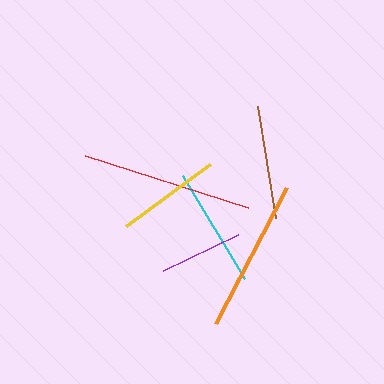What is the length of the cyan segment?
The cyan segment is approximately 121 pixels long.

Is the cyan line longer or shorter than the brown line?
The cyan line is longer than the brown line.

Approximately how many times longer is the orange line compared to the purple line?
The orange line is approximately 1.8 times the length of the purple line.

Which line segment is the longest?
The red line is the longest at approximately 171 pixels.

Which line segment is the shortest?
The purple line is the shortest at approximately 83 pixels.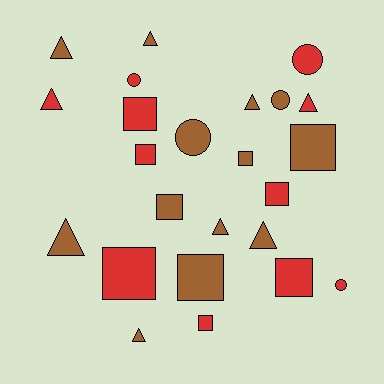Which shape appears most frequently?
Square, with 10 objects.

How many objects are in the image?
There are 24 objects.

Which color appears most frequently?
Brown, with 13 objects.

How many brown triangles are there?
There are 7 brown triangles.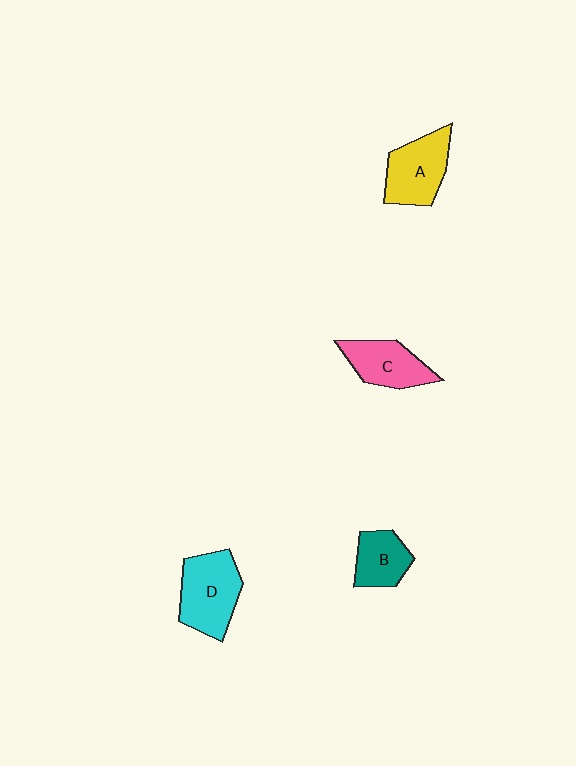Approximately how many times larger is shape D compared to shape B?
Approximately 1.6 times.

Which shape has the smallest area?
Shape B (teal).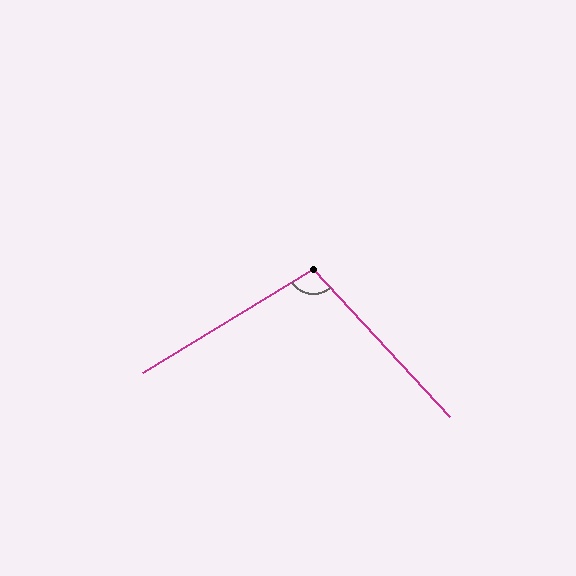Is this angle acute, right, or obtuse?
It is obtuse.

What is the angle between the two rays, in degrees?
Approximately 101 degrees.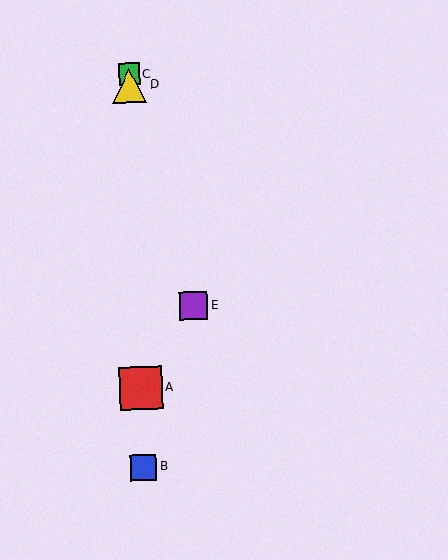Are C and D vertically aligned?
Yes, both are at x≈129.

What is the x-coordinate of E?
Object E is at x≈194.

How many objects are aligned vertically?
4 objects (A, B, C, D) are aligned vertically.